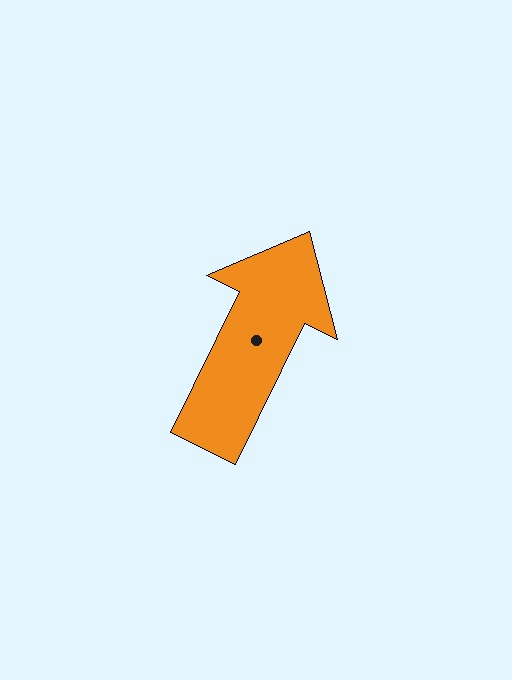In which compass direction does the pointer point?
Northeast.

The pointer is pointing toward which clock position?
Roughly 1 o'clock.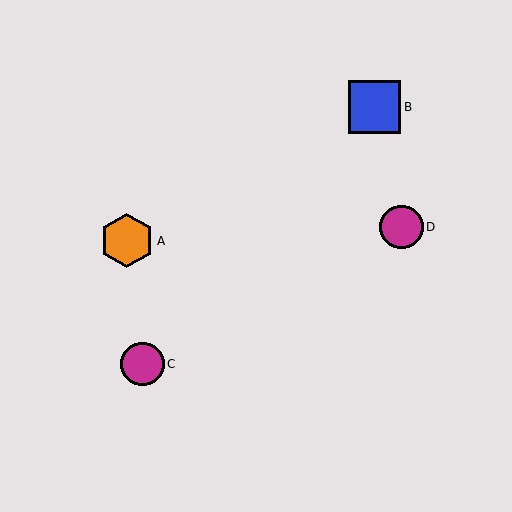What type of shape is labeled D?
Shape D is a magenta circle.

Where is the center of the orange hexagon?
The center of the orange hexagon is at (127, 241).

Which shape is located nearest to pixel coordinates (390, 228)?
The magenta circle (labeled D) at (402, 227) is nearest to that location.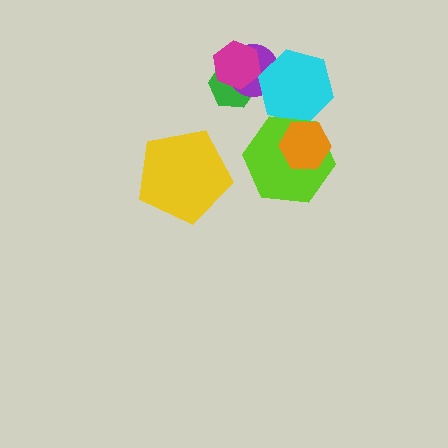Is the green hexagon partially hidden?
Yes, it is partially covered by another shape.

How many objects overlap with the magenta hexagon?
2 objects overlap with the magenta hexagon.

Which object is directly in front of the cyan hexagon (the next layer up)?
The lime hexagon is directly in front of the cyan hexagon.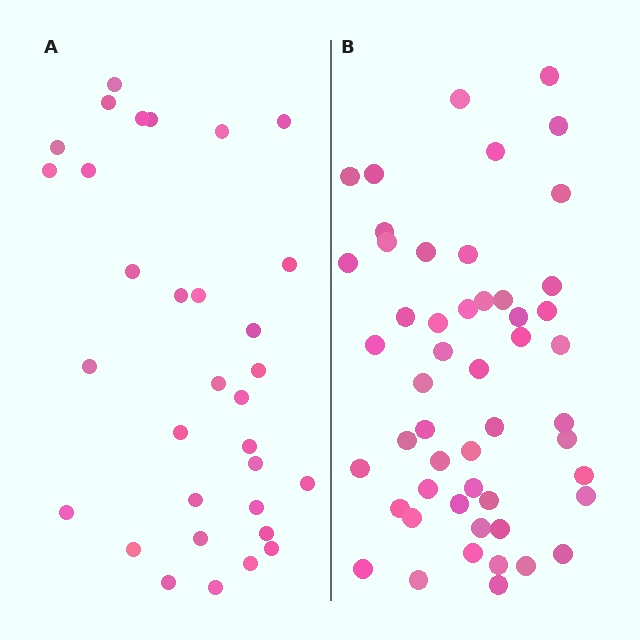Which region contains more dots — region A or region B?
Region B (the right region) has more dots.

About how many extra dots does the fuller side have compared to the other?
Region B has approximately 20 more dots than region A.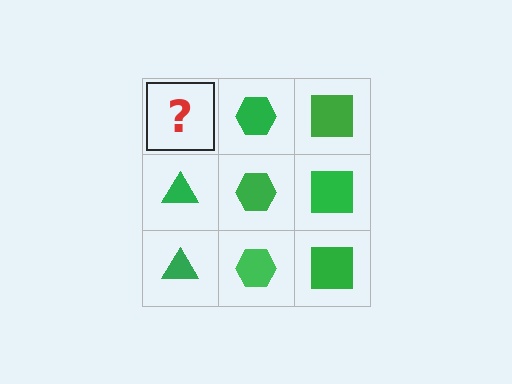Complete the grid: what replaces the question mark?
The question mark should be replaced with a green triangle.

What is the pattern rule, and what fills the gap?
The rule is that each column has a consistent shape. The gap should be filled with a green triangle.